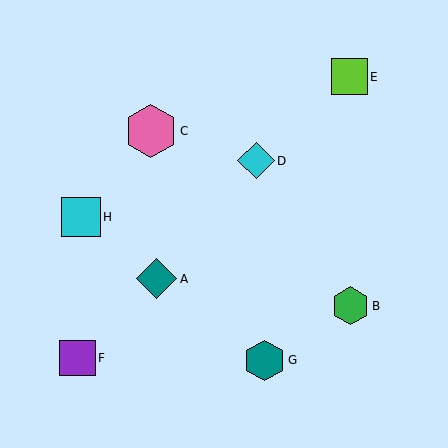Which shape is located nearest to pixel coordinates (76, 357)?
The purple square (labeled F) at (78, 358) is nearest to that location.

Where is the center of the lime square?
The center of the lime square is at (349, 77).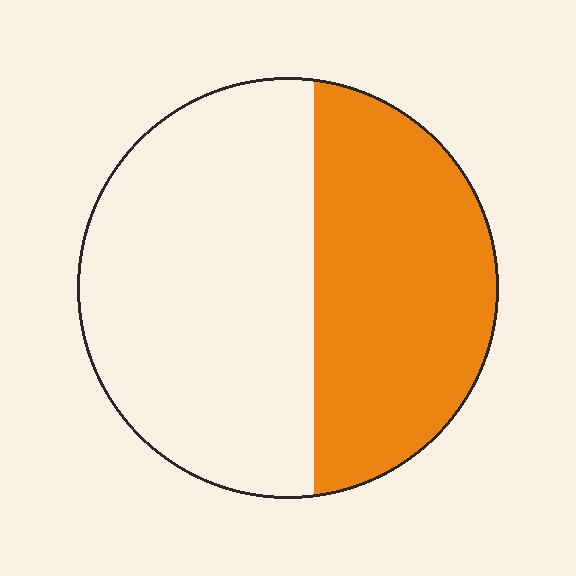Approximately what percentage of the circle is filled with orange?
Approximately 40%.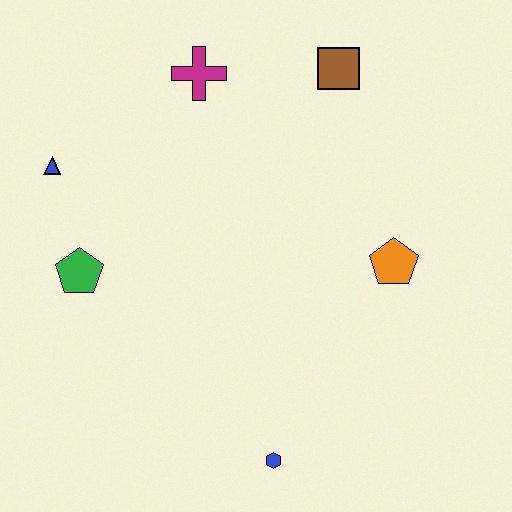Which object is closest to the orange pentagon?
The brown square is closest to the orange pentagon.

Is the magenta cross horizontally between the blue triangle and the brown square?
Yes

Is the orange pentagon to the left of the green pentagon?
No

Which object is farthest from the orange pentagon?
The blue triangle is farthest from the orange pentagon.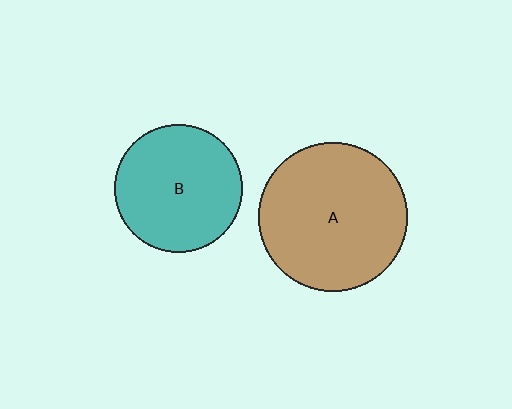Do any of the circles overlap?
No, none of the circles overlap.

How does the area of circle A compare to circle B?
Approximately 1.4 times.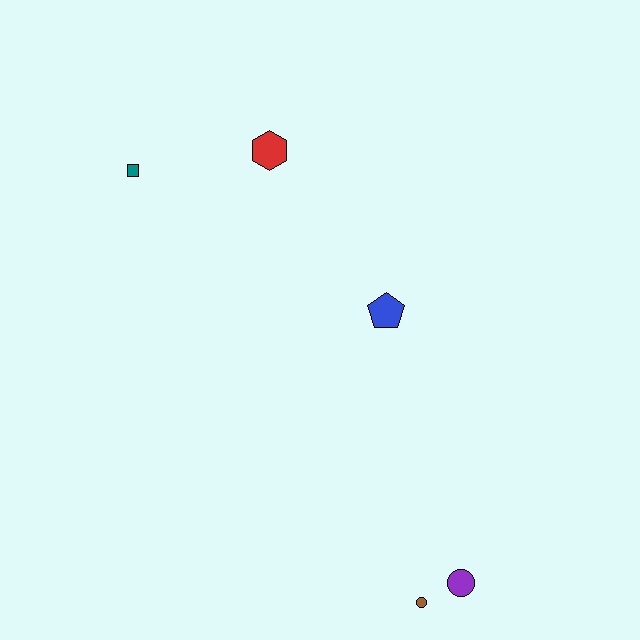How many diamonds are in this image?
There are no diamonds.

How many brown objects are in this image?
There is 1 brown object.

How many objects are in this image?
There are 5 objects.